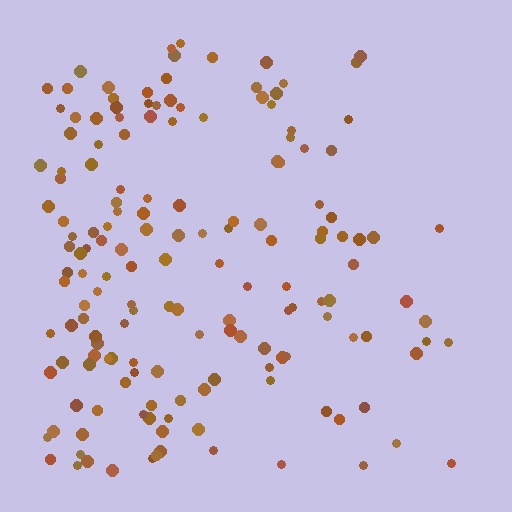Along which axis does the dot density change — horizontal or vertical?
Horizontal.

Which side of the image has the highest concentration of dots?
The left.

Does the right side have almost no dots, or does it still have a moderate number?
Still a moderate number, just noticeably fewer than the left.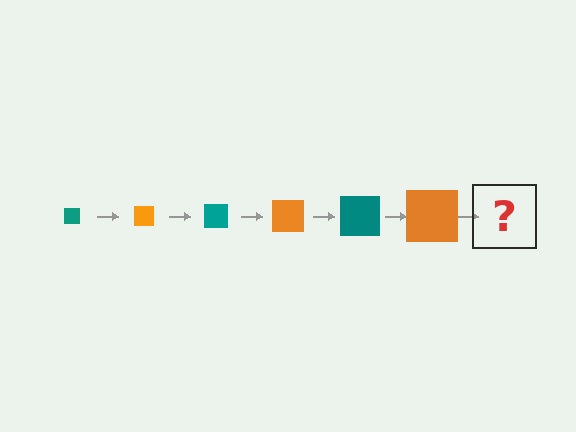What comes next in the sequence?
The next element should be a teal square, larger than the previous one.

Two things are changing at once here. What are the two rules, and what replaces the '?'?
The two rules are that the square grows larger each step and the color cycles through teal and orange. The '?' should be a teal square, larger than the previous one.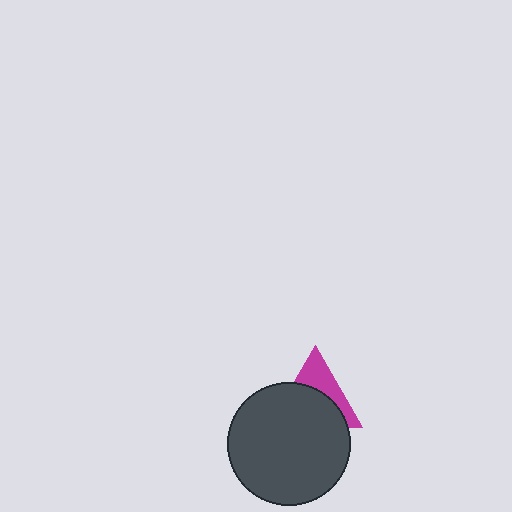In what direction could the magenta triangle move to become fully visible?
The magenta triangle could move up. That would shift it out from behind the dark gray circle entirely.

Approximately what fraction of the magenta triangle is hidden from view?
Roughly 60% of the magenta triangle is hidden behind the dark gray circle.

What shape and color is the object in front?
The object in front is a dark gray circle.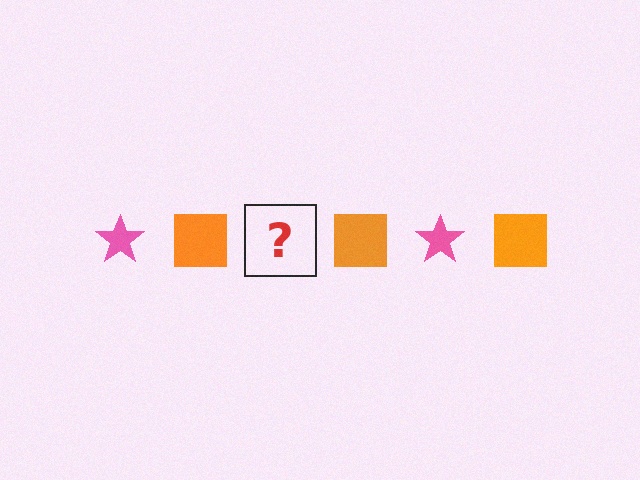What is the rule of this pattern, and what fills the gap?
The rule is that the pattern alternates between pink star and orange square. The gap should be filled with a pink star.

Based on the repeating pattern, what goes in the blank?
The blank should be a pink star.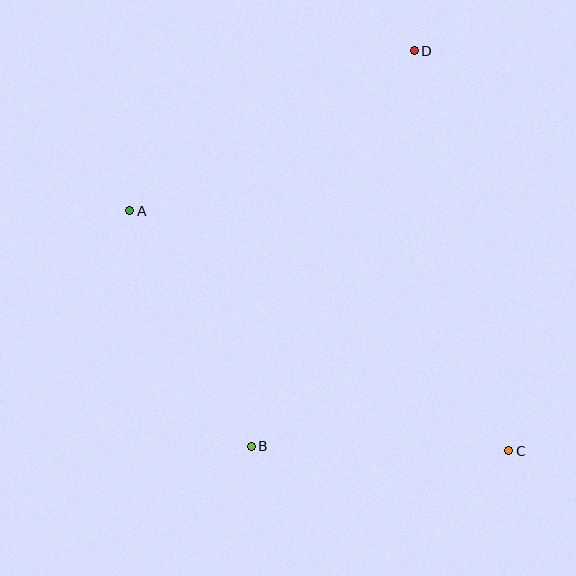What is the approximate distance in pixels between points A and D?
The distance between A and D is approximately 327 pixels.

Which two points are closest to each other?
Points B and C are closest to each other.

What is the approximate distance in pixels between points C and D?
The distance between C and D is approximately 411 pixels.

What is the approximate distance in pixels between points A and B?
The distance between A and B is approximately 265 pixels.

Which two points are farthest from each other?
Points A and C are farthest from each other.